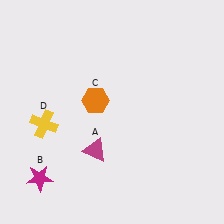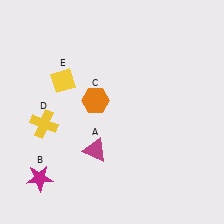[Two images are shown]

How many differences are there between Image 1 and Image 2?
There is 1 difference between the two images.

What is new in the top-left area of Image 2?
A yellow diamond (E) was added in the top-left area of Image 2.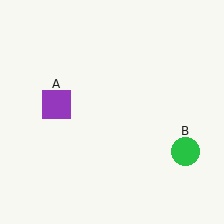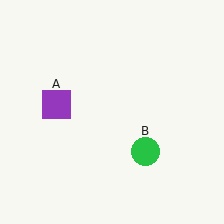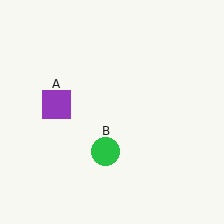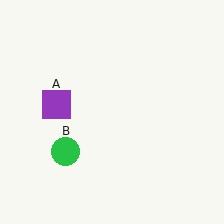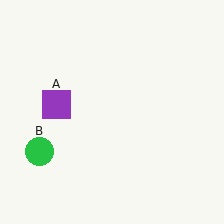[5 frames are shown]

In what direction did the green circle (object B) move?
The green circle (object B) moved left.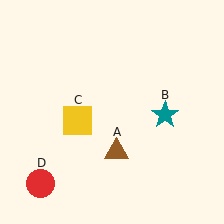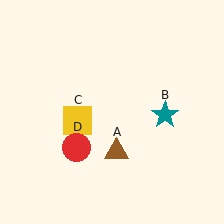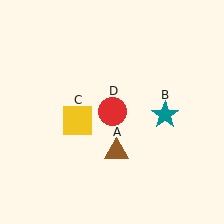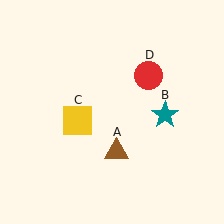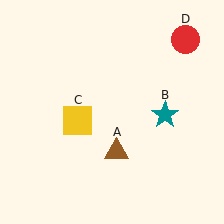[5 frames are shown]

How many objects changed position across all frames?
1 object changed position: red circle (object D).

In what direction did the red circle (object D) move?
The red circle (object D) moved up and to the right.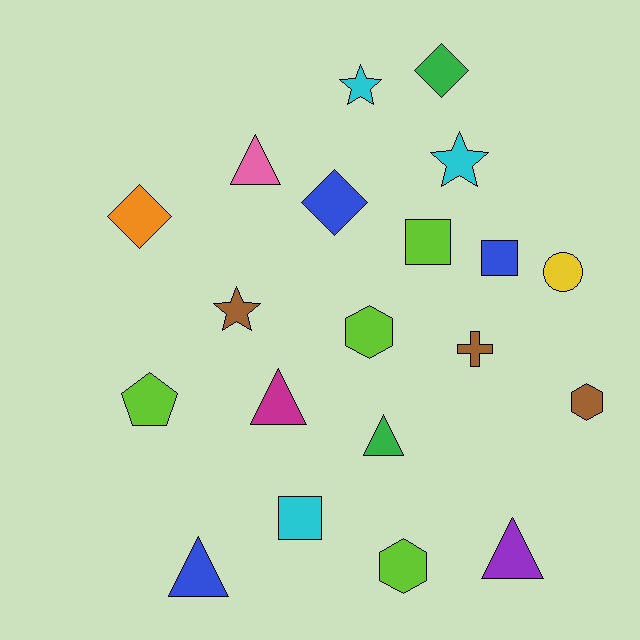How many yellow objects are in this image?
There is 1 yellow object.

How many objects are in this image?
There are 20 objects.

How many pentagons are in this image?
There is 1 pentagon.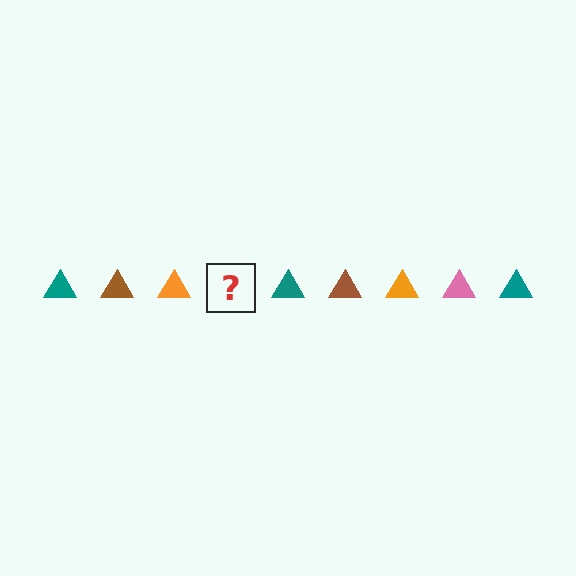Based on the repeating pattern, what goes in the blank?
The blank should be a pink triangle.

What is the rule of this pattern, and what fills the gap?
The rule is that the pattern cycles through teal, brown, orange, pink triangles. The gap should be filled with a pink triangle.